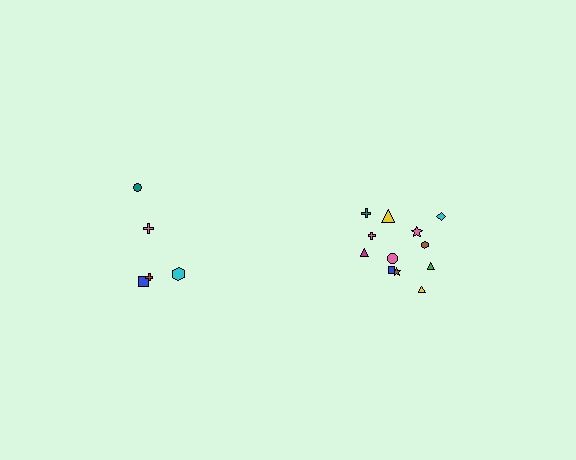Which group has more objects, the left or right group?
The right group.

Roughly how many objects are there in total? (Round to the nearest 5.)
Roughly 15 objects in total.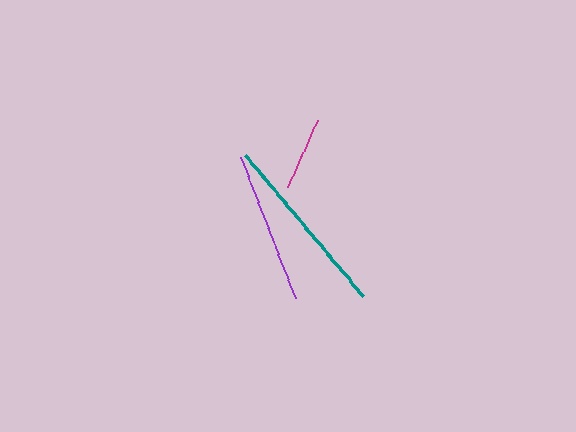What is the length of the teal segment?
The teal segment is approximately 184 pixels long.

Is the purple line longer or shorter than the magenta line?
The purple line is longer than the magenta line.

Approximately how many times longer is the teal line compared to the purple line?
The teal line is approximately 1.2 times the length of the purple line.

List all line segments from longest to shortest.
From longest to shortest: teal, purple, magenta.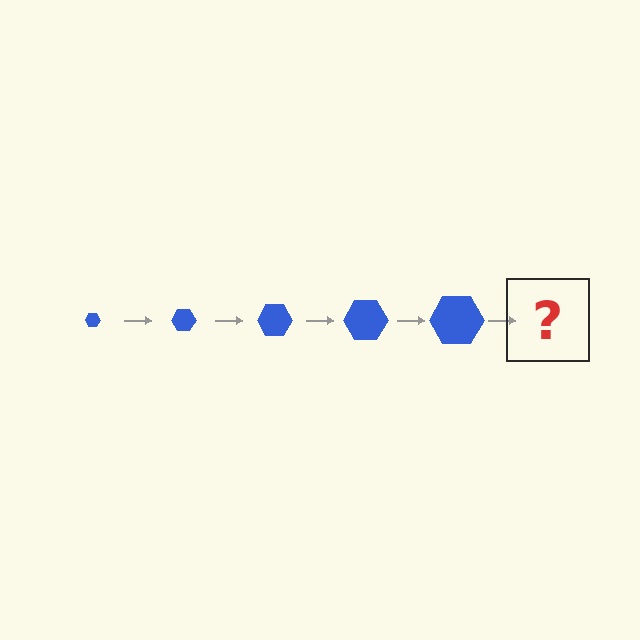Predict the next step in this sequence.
The next step is a blue hexagon, larger than the previous one.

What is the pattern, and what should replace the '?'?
The pattern is that the hexagon gets progressively larger each step. The '?' should be a blue hexagon, larger than the previous one.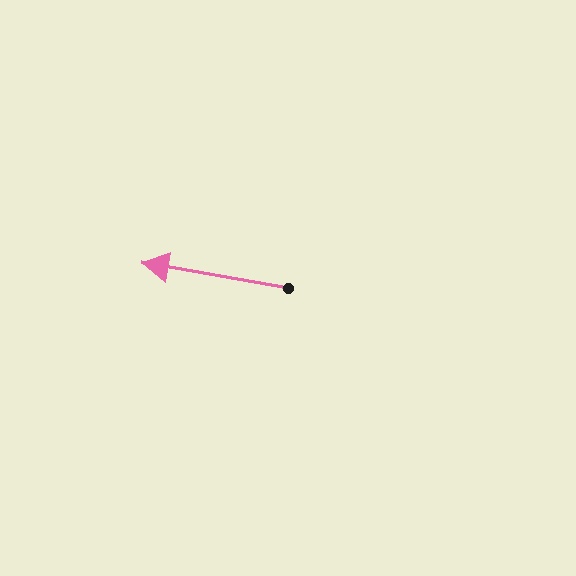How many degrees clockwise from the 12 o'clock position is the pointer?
Approximately 280 degrees.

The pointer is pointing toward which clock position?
Roughly 9 o'clock.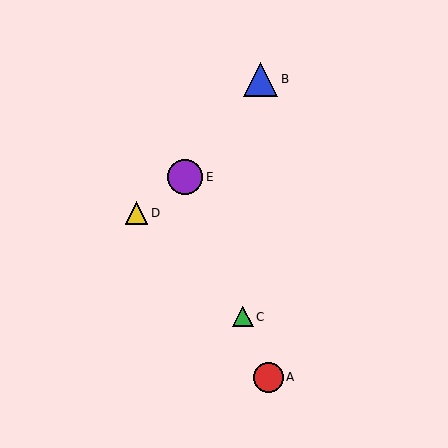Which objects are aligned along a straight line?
Objects A, C, E are aligned along a straight line.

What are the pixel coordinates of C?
Object C is at (243, 317).